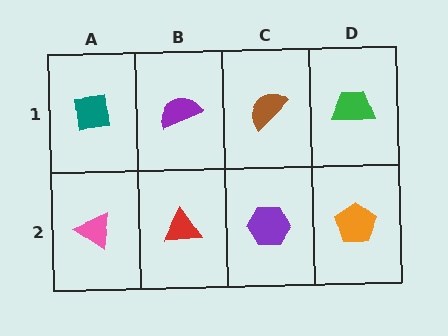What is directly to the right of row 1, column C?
A green trapezoid.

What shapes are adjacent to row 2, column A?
A teal square (row 1, column A), a red triangle (row 2, column B).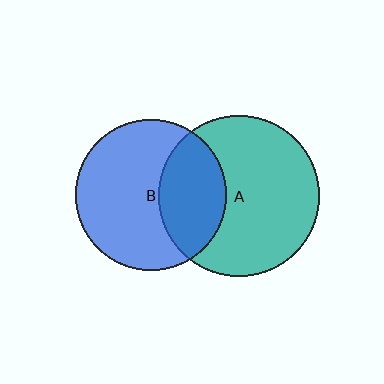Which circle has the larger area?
Circle A (teal).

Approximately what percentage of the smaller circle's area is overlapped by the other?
Approximately 35%.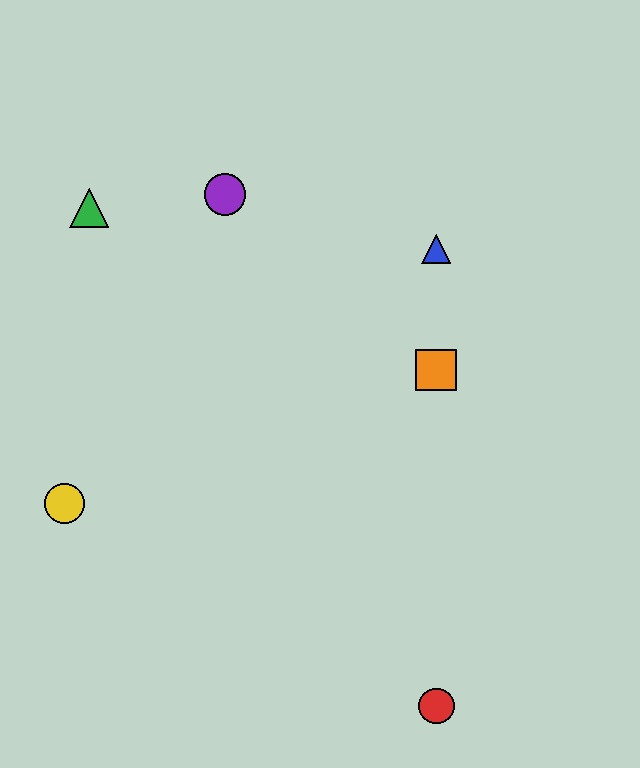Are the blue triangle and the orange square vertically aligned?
Yes, both are at x≈436.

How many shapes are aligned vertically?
3 shapes (the red circle, the blue triangle, the orange square) are aligned vertically.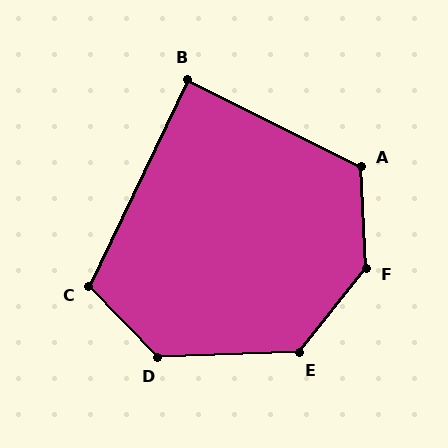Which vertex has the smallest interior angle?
B, at approximately 89 degrees.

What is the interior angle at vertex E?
Approximately 130 degrees (obtuse).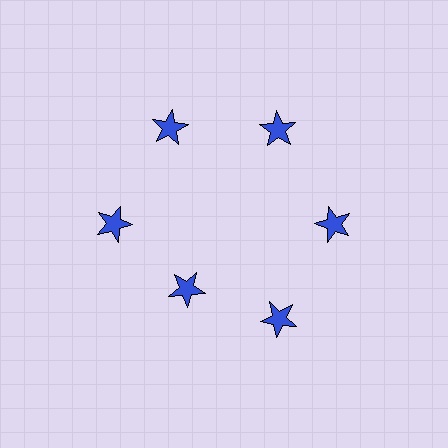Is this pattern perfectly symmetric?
No. The 6 blue stars are arranged in a ring, but one element near the 7 o'clock position is pulled inward toward the center, breaking the 6-fold rotational symmetry.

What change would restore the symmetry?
The symmetry would be restored by moving it outward, back onto the ring so that all 6 stars sit at equal angles and equal distance from the center.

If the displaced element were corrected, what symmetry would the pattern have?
It would have 6-fold rotational symmetry — the pattern would map onto itself every 60 degrees.